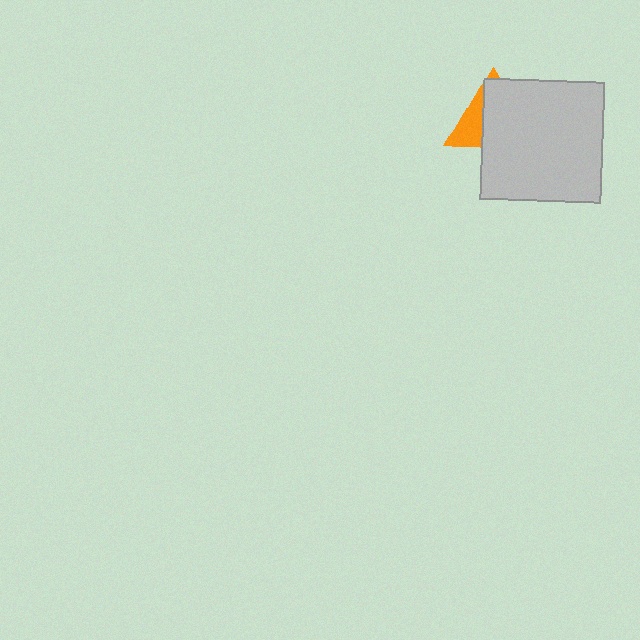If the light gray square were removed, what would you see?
You would see the complete orange triangle.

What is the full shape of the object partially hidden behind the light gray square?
The partially hidden object is an orange triangle.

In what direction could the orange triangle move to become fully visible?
The orange triangle could move toward the upper-left. That would shift it out from behind the light gray square entirely.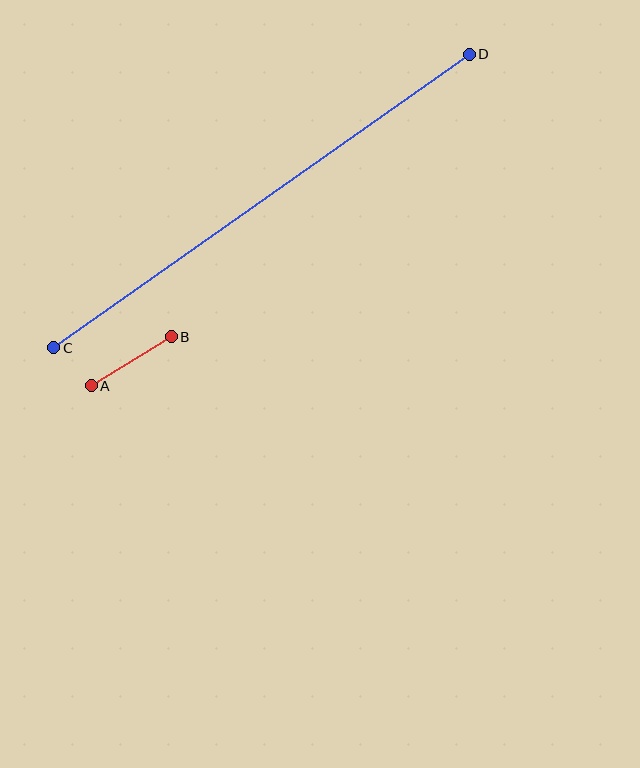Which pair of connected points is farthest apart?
Points C and D are farthest apart.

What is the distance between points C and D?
The distance is approximately 508 pixels.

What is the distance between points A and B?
The distance is approximately 94 pixels.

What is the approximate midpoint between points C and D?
The midpoint is at approximately (262, 201) pixels.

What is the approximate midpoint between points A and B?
The midpoint is at approximately (131, 361) pixels.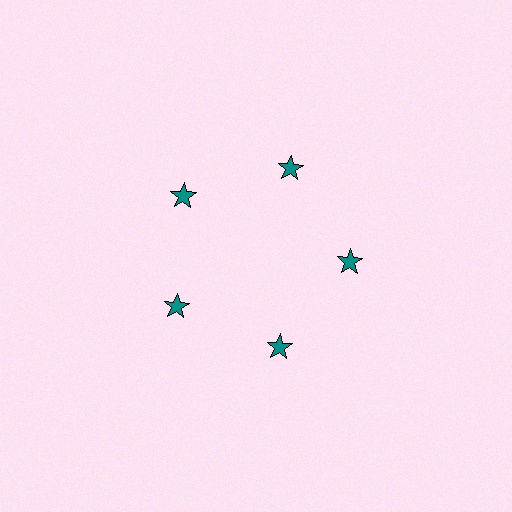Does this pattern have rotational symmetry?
Yes, this pattern has 5-fold rotational symmetry. It looks the same after rotating 72 degrees around the center.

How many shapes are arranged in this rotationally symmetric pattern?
There are 5 shapes, arranged in 5 groups of 1.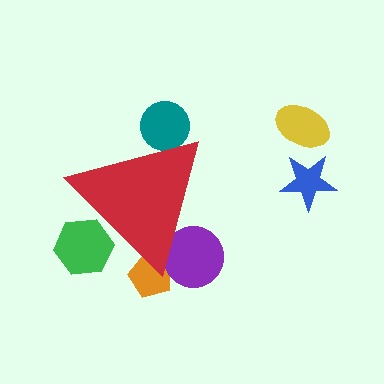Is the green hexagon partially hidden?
Yes, the green hexagon is partially hidden behind the red triangle.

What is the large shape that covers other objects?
A red triangle.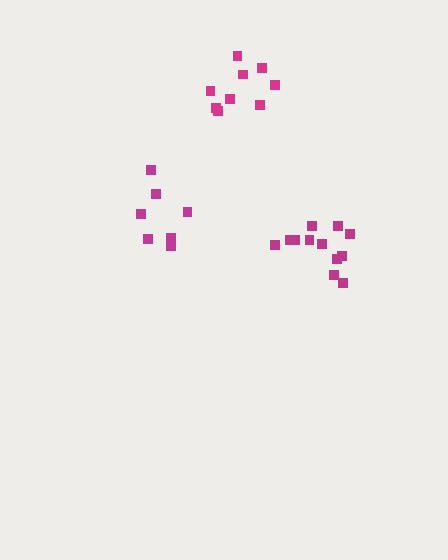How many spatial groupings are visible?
There are 3 spatial groupings.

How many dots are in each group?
Group 1: 7 dots, Group 2: 12 dots, Group 3: 9 dots (28 total).